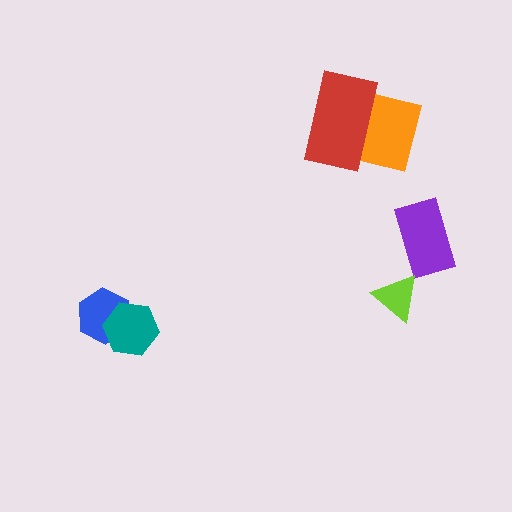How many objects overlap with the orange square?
1 object overlaps with the orange square.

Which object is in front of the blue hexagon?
The teal hexagon is in front of the blue hexagon.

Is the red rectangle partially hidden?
No, no other shape covers it.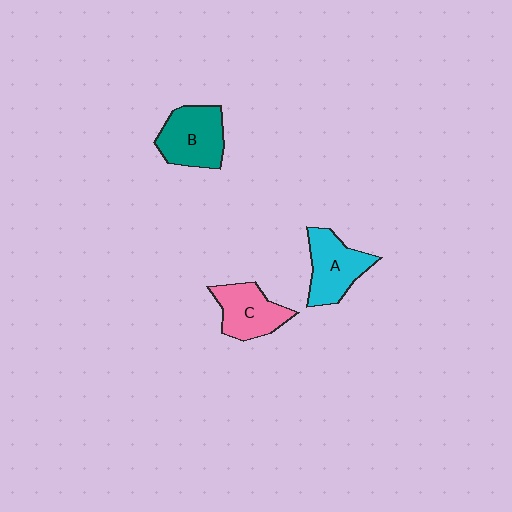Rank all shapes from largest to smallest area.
From largest to smallest: B (teal), A (cyan), C (pink).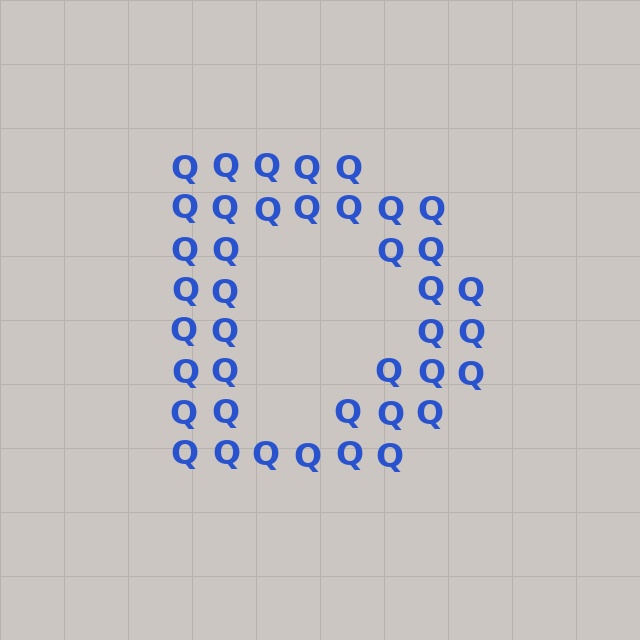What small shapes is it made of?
It is made of small letter Q's.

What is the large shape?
The large shape is the letter D.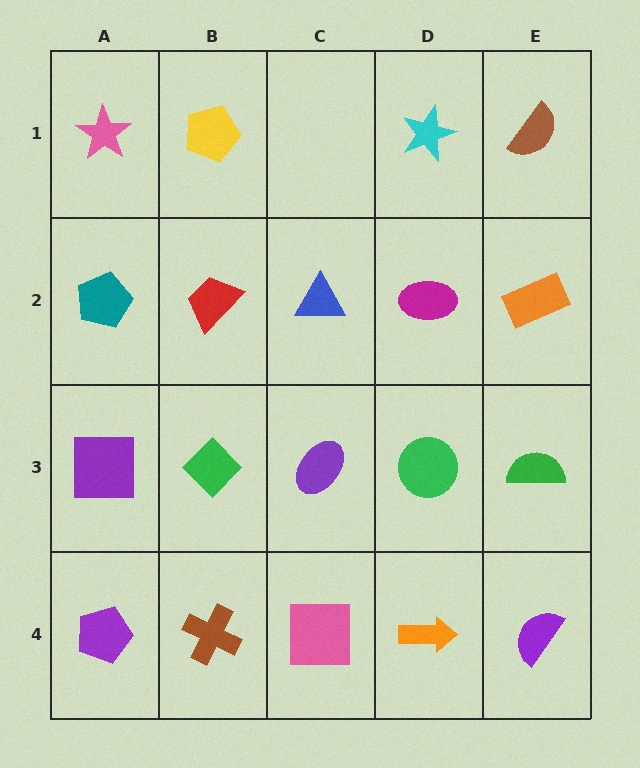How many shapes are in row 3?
5 shapes.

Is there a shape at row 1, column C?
No, that cell is empty.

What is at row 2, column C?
A blue triangle.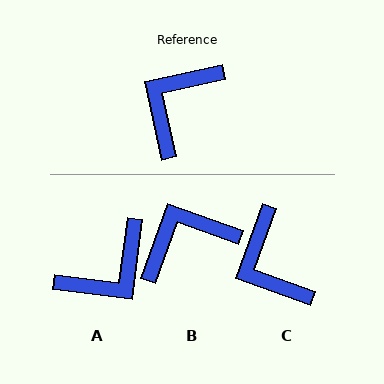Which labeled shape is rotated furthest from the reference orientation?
A, about 161 degrees away.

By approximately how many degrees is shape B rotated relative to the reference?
Approximately 32 degrees clockwise.